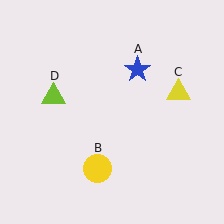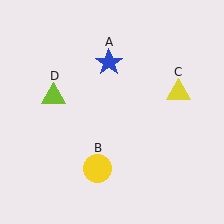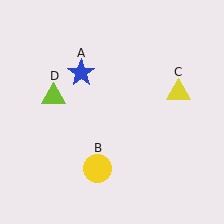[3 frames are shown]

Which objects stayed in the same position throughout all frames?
Yellow circle (object B) and yellow triangle (object C) and lime triangle (object D) remained stationary.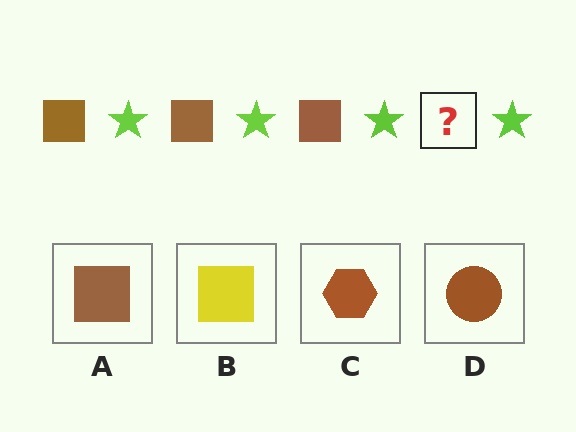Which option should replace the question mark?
Option A.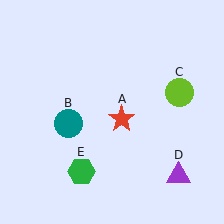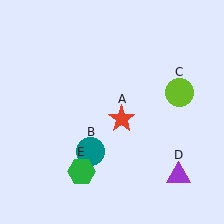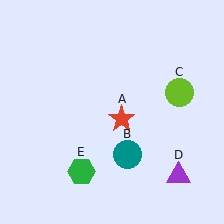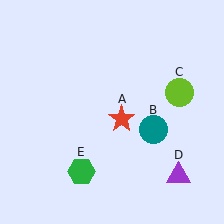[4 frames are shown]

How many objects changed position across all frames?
1 object changed position: teal circle (object B).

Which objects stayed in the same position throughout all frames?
Red star (object A) and lime circle (object C) and purple triangle (object D) and green hexagon (object E) remained stationary.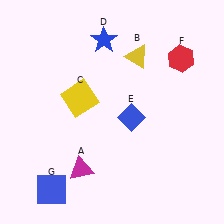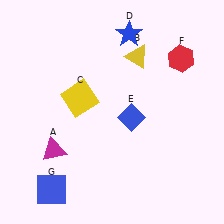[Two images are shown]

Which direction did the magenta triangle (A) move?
The magenta triangle (A) moved left.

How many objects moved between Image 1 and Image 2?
2 objects moved between the two images.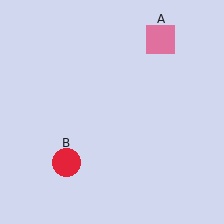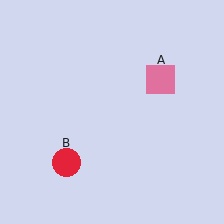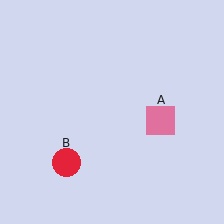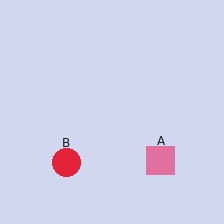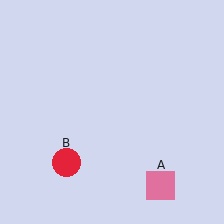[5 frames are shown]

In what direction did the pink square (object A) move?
The pink square (object A) moved down.